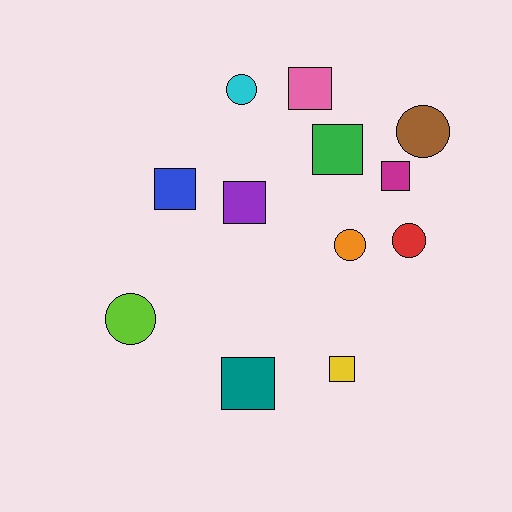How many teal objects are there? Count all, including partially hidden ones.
There is 1 teal object.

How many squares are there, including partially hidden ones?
There are 7 squares.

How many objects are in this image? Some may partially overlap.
There are 12 objects.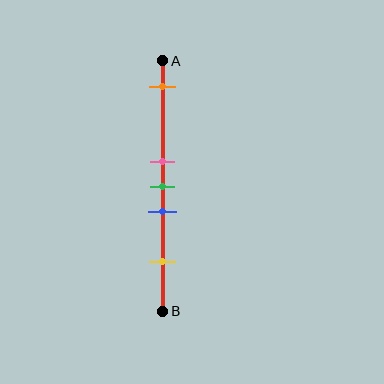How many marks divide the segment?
There are 5 marks dividing the segment.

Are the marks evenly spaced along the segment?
No, the marks are not evenly spaced.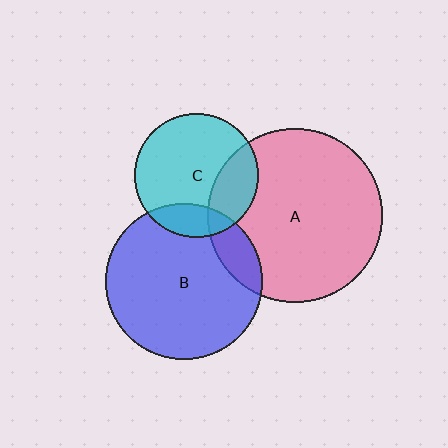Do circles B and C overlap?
Yes.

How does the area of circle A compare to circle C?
Approximately 2.0 times.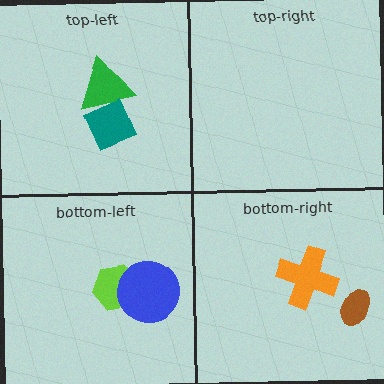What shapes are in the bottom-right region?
The brown ellipse, the orange cross.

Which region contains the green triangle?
The top-left region.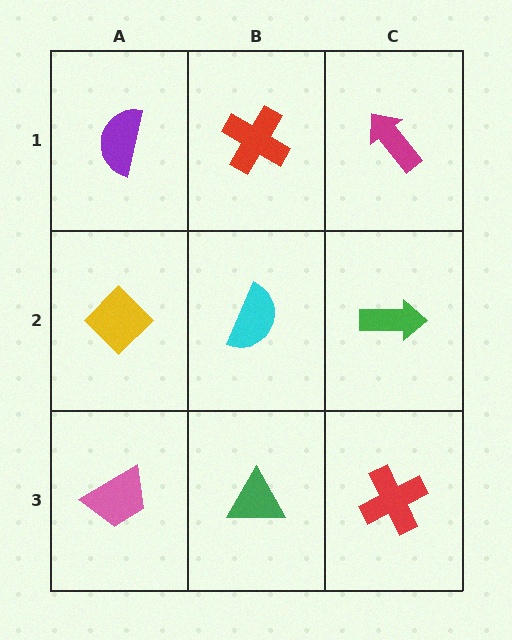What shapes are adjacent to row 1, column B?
A cyan semicircle (row 2, column B), a purple semicircle (row 1, column A), a magenta arrow (row 1, column C).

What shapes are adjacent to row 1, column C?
A green arrow (row 2, column C), a red cross (row 1, column B).